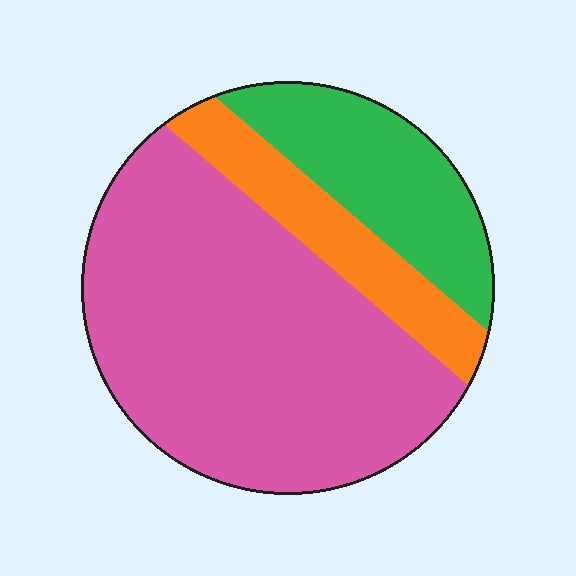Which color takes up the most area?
Pink, at roughly 65%.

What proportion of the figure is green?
Green covers around 20% of the figure.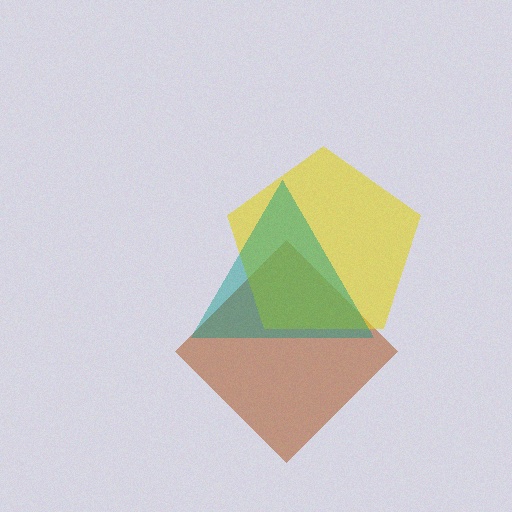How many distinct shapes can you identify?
There are 3 distinct shapes: a brown diamond, a yellow pentagon, a teal triangle.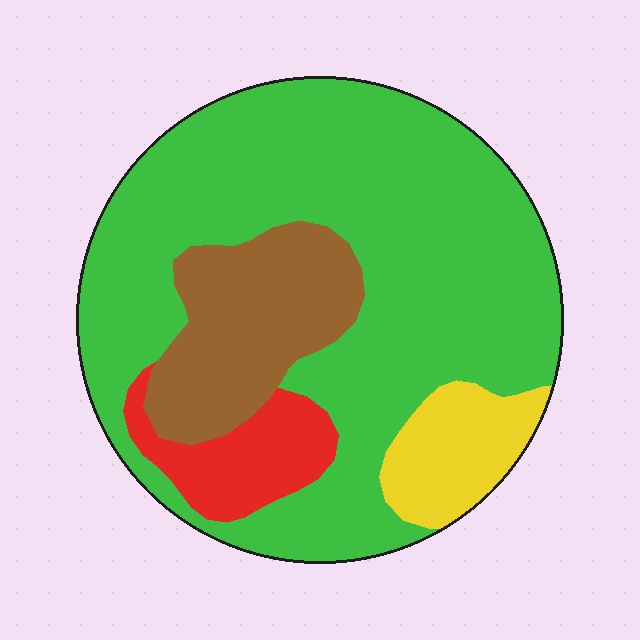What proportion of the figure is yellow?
Yellow covers 9% of the figure.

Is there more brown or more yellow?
Brown.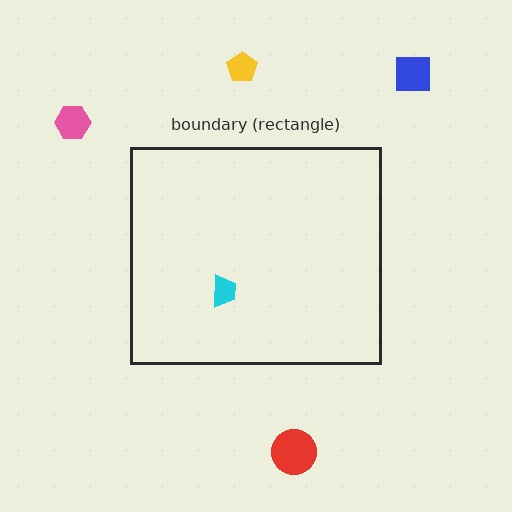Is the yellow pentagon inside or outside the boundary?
Outside.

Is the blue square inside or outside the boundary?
Outside.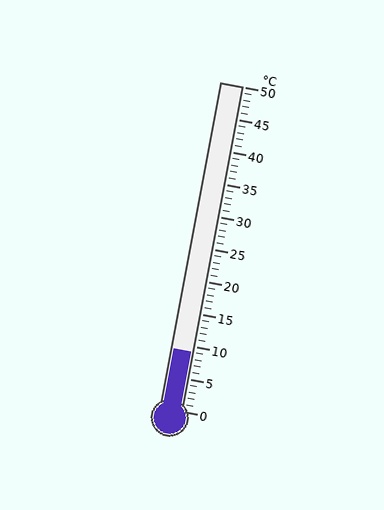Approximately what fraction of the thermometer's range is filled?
The thermometer is filled to approximately 20% of its range.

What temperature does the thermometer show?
The thermometer shows approximately 9°C.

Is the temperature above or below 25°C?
The temperature is below 25°C.